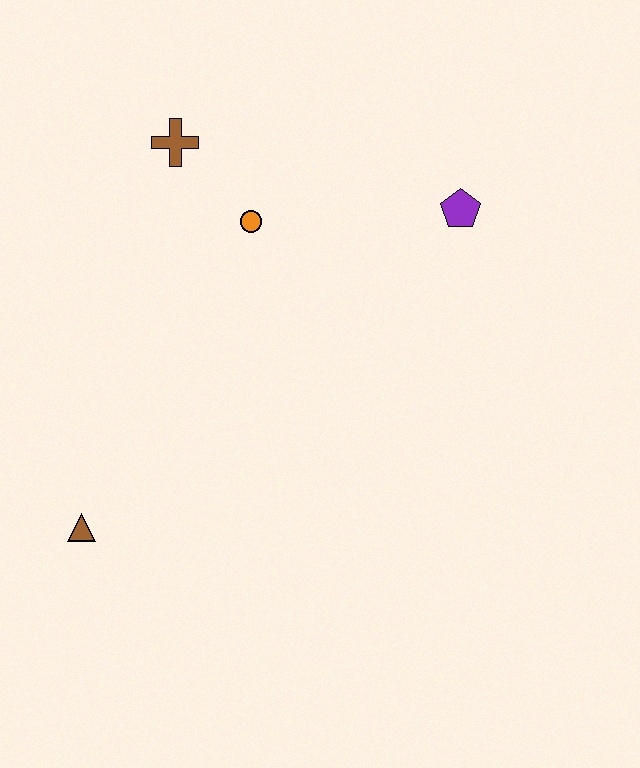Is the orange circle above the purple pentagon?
No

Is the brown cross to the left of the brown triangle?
No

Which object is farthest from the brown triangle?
The purple pentagon is farthest from the brown triangle.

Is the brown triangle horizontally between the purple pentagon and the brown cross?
No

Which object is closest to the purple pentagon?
The orange circle is closest to the purple pentagon.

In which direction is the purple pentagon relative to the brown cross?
The purple pentagon is to the right of the brown cross.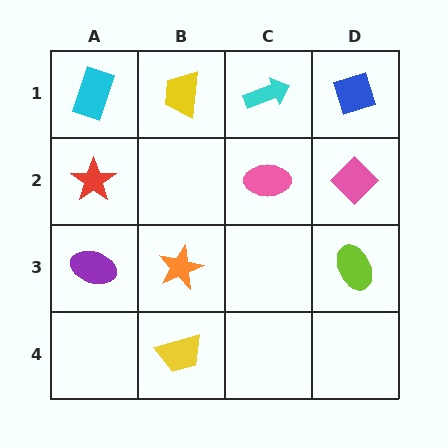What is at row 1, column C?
A cyan arrow.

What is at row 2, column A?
A red star.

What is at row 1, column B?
A yellow trapezoid.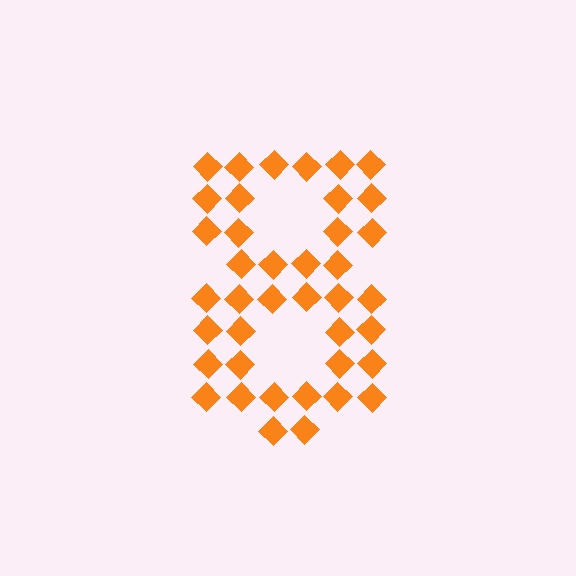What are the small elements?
The small elements are diamonds.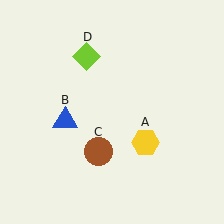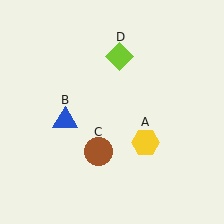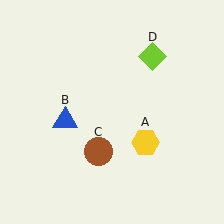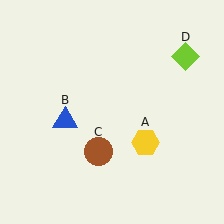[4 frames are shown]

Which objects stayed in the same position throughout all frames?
Yellow hexagon (object A) and blue triangle (object B) and brown circle (object C) remained stationary.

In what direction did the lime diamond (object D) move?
The lime diamond (object D) moved right.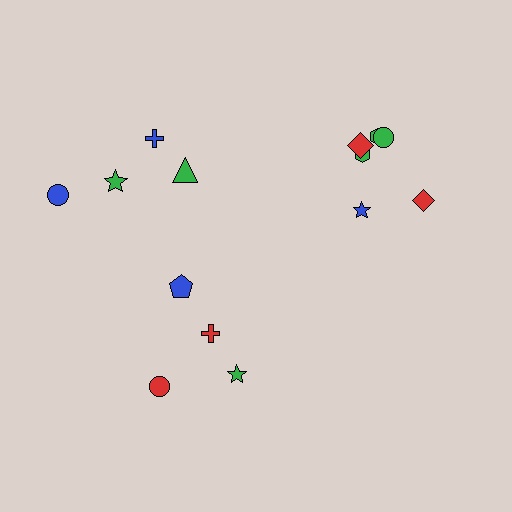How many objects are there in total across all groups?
There are 14 objects.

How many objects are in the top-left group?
There are 4 objects.